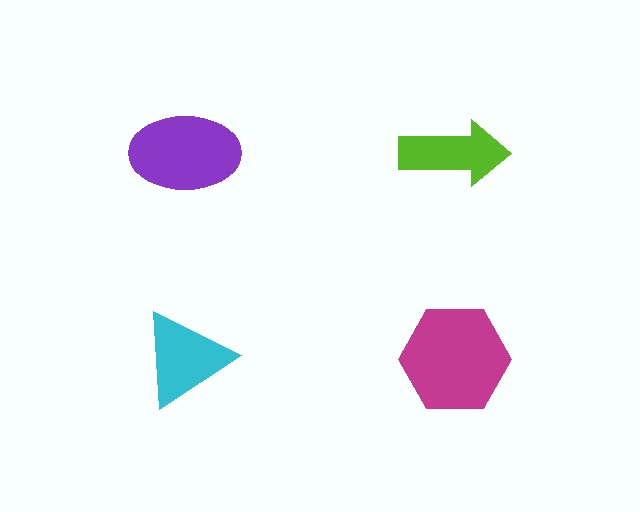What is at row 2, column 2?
A magenta hexagon.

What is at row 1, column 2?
A lime arrow.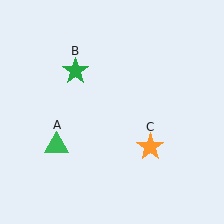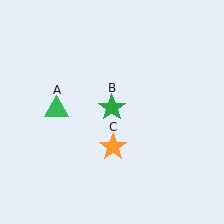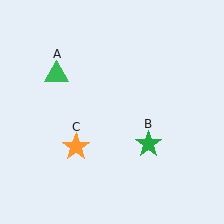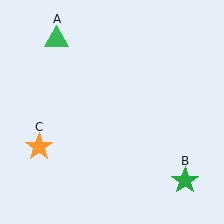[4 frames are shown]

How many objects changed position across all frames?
3 objects changed position: green triangle (object A), green star (object B), orange star (object C).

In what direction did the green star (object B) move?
The green star (object B) moved down and to the right.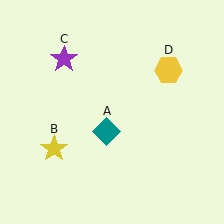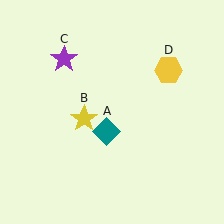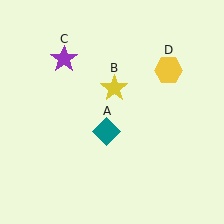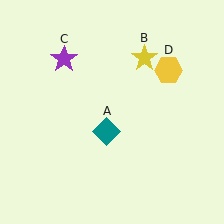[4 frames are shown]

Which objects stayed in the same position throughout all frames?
Teal diamond (object A) and purple star (object C) and yellow hexagon (object D) remained stationary.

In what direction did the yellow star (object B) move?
The yellow star (object B) moved up and to the right.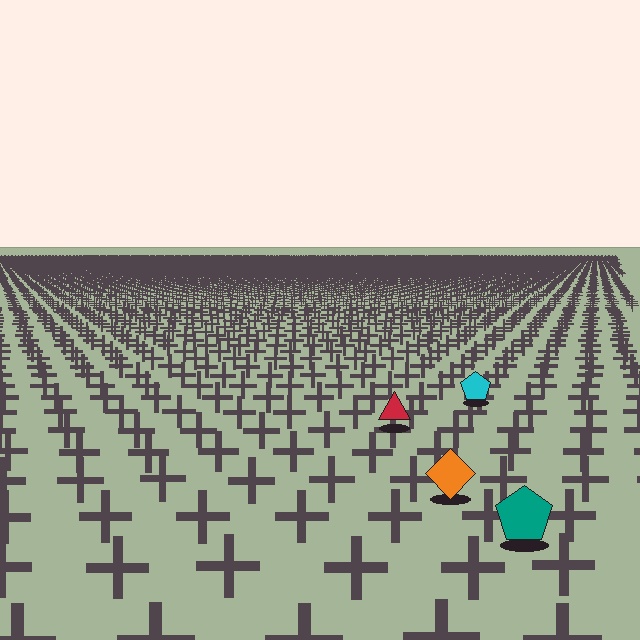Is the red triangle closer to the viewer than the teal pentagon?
No. The teal pentagon is closer — you can tell from the texture gradient: the ground texture is coarser near it.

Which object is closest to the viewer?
The teal pentagon is closest. The texture marks near it are larger and more spread out.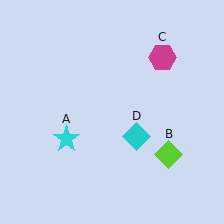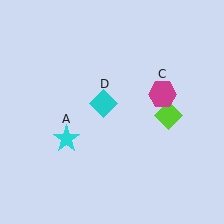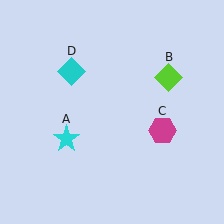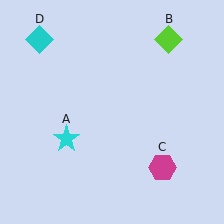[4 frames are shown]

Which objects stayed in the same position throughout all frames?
Cyan star (object A) remained stationary.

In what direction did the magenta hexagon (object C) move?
The magenta hexagon (object C) moved down.